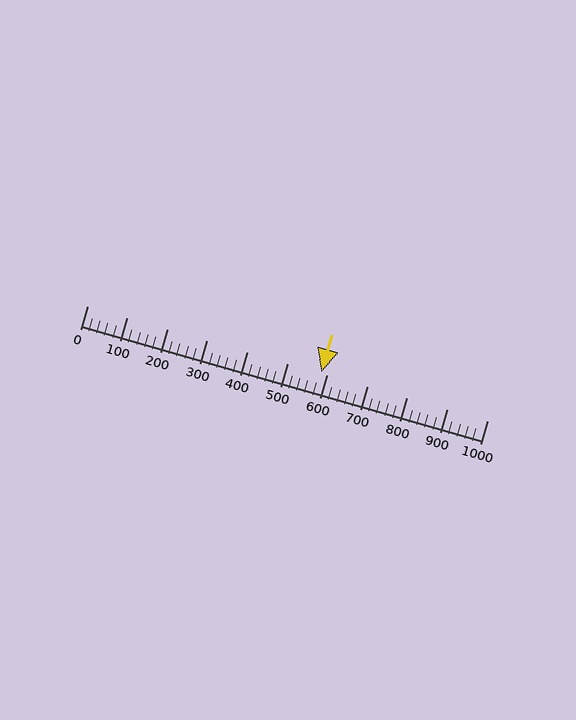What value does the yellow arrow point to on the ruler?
The yellow arrow points to approximately 585.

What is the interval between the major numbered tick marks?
The major tick marks are spaced 100 units apart.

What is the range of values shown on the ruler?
The ruler shows values from 0 to 1000.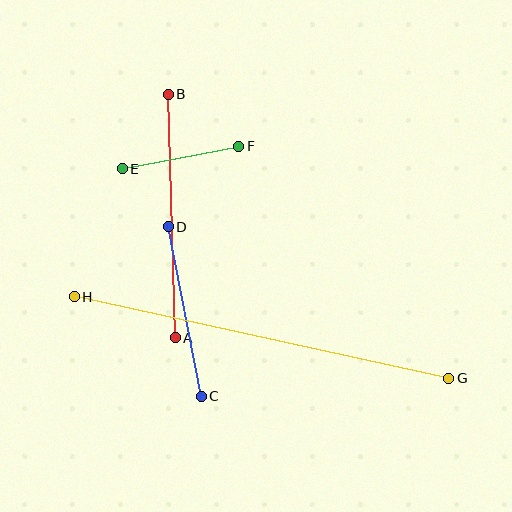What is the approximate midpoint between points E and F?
The midpoint is at approximately (181, 158) pixels.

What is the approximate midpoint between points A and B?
The midpoint is at approximately (172, 216) pixels.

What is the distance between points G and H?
The distance is approximately 383 pixels.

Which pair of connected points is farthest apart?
Points G and H are farthest apart.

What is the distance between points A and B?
The distance is approximately 244 pixels.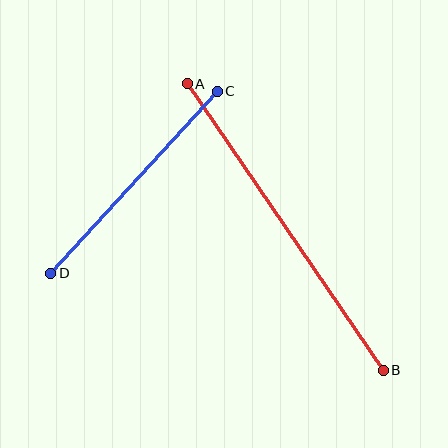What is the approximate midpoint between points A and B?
The midpoint is at approximately (285, 227) pixels.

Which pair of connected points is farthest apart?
Points A and B are farthest apart.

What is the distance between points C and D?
The distance is approximately 247 pixels.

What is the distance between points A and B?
The distance is approximately 347 pixels.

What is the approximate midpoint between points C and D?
The midpoint is at approximately (134, 182) pixels.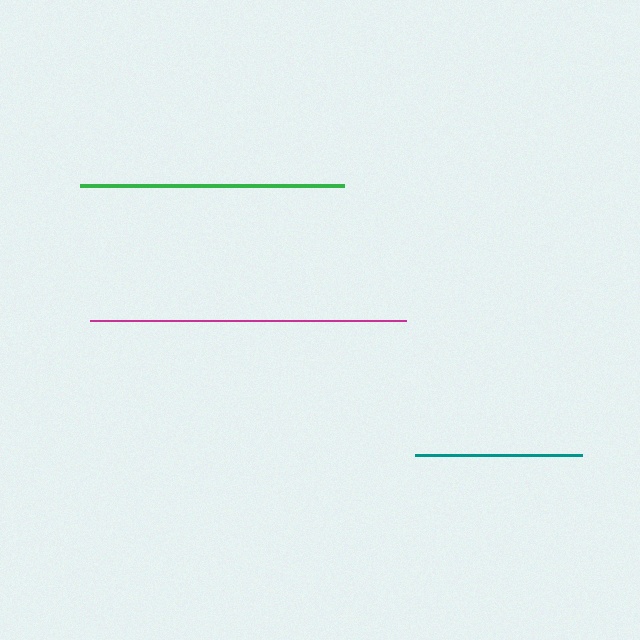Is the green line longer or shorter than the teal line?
The green line is longer than the teal line.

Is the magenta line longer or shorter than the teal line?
The magenta line is longer than the teal line.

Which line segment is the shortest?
The teal line is the shortest at approximately 167 pixels.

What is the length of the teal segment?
The teal segment is approximately 167 pixels long.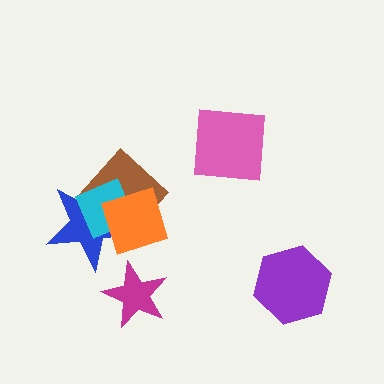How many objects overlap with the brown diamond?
3 objects overlap with the brown diamond.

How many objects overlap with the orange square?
3 objects overlap with the orange square.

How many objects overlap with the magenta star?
0 objects overlap with the magenta star.